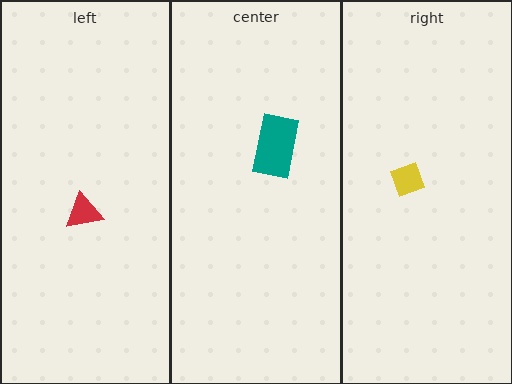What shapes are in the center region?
The teal rectangle.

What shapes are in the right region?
The yellow diamond.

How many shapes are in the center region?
1.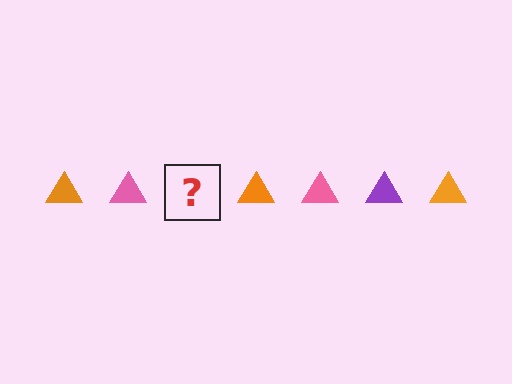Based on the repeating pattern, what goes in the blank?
The blank should be a purple triangle.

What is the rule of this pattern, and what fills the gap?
The rule is that the pattern cycles through orange, pink, purple triangles. The gap should be filled with a purple triangle.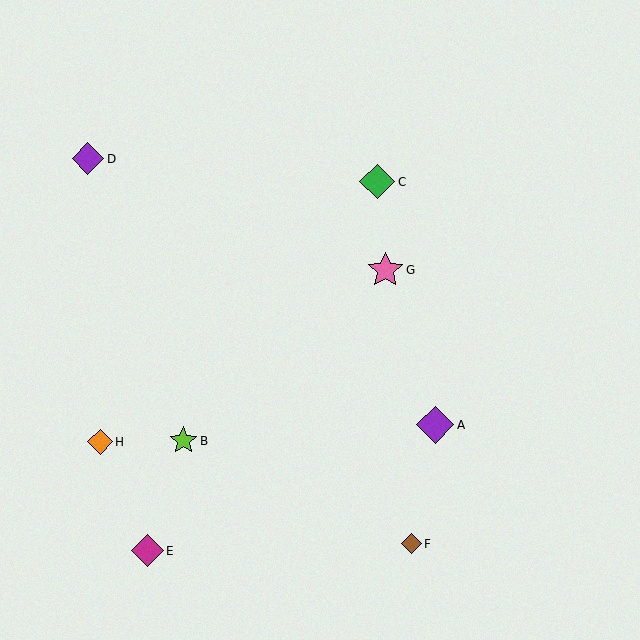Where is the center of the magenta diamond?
The center of the magenta diamond is at (147, 551).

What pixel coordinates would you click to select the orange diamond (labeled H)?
Click at (100, 442) to select the orange diamond H.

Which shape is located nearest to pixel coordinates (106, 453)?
The orange diamond (labeled H) at (100, 442) is nearest to that location.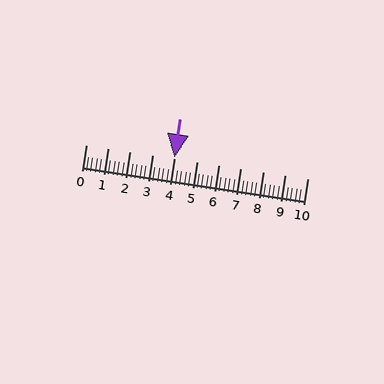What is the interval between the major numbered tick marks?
The major tick marks are spaced 1 units apart.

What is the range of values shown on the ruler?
The ruler shows values from 0 to 10.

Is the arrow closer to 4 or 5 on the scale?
The arrow is closer to 4.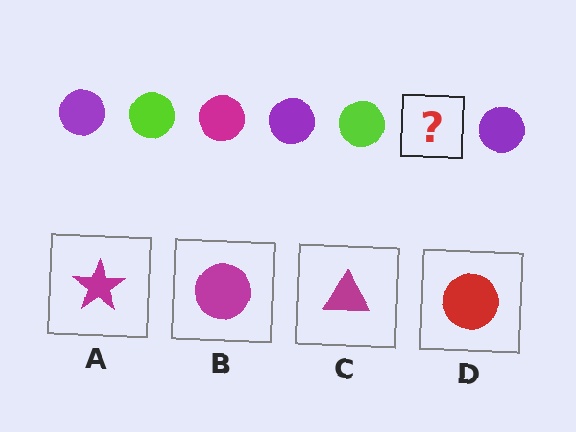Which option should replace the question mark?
Option B.